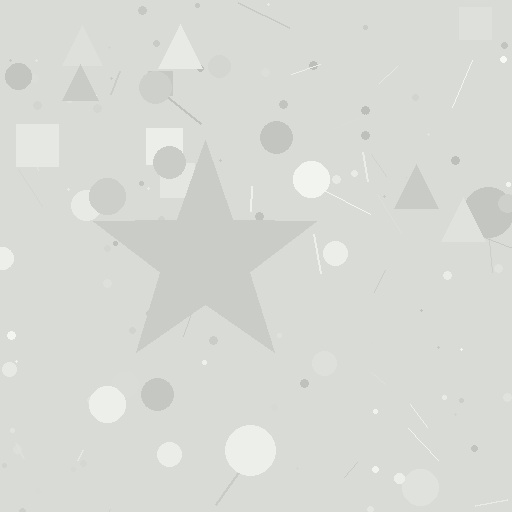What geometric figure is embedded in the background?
A star is embedded in the background.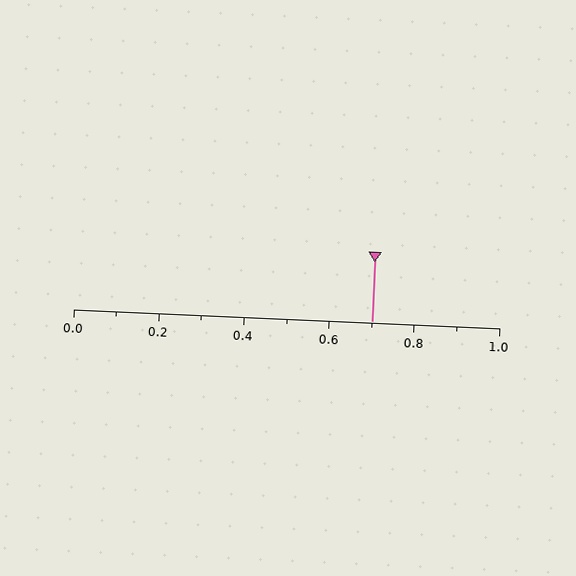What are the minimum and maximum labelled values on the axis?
The axis runs from 0.0 to 1.0.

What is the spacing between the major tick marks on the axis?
The major ticks are spaced 0.2 apart.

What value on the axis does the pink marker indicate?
The marker indicates approximately 0.7.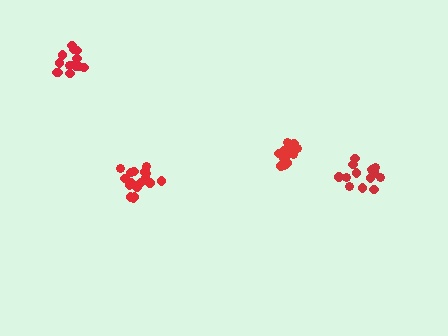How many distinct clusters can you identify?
There are 4 distinct clusters.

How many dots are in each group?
Group 1: 14 dots, Group 2: 18 dots, Group 3: 14 dots, Group 4: 14 dots (60 total).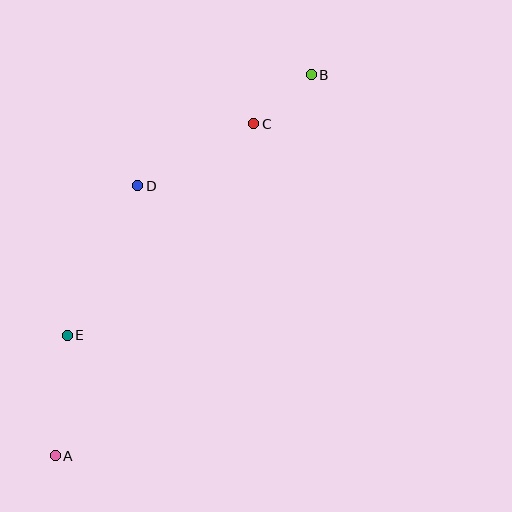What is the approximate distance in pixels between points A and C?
The distance between A and C is approximately 387 pixels.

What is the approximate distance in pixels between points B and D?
The distance between B and D is approximately 206 pixels.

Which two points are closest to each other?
Points B and C are closest to each other.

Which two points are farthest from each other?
Points A and B are farthest from each other.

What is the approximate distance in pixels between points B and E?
The distance between B and E is approximately 357 pixels.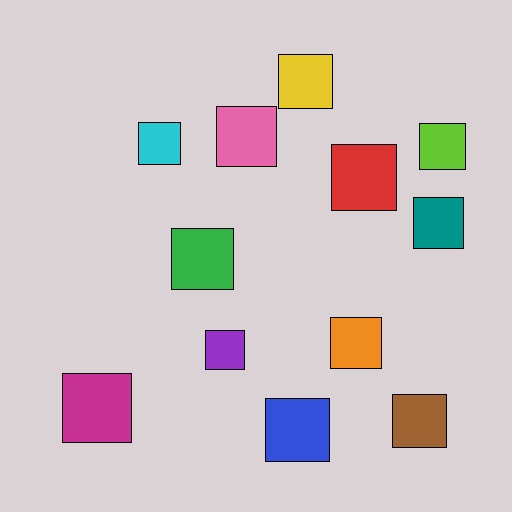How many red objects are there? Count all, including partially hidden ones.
There is 1 red object.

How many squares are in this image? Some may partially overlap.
There are 12 squares.